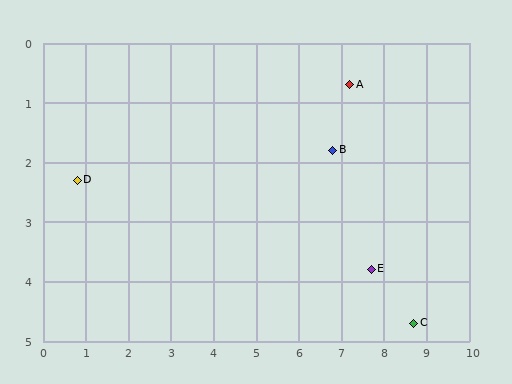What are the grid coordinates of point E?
Point E is at approximately (7.7, 3.8).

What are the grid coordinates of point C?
Point C is at approximately (8.7, 4.7).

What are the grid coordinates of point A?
Point A is at approximately (7.2, 0.7).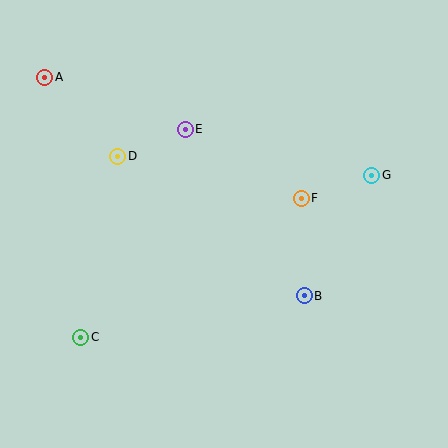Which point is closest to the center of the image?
Point F at (301, 198) is closest to the center.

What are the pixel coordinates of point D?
Point D is at (118, 156).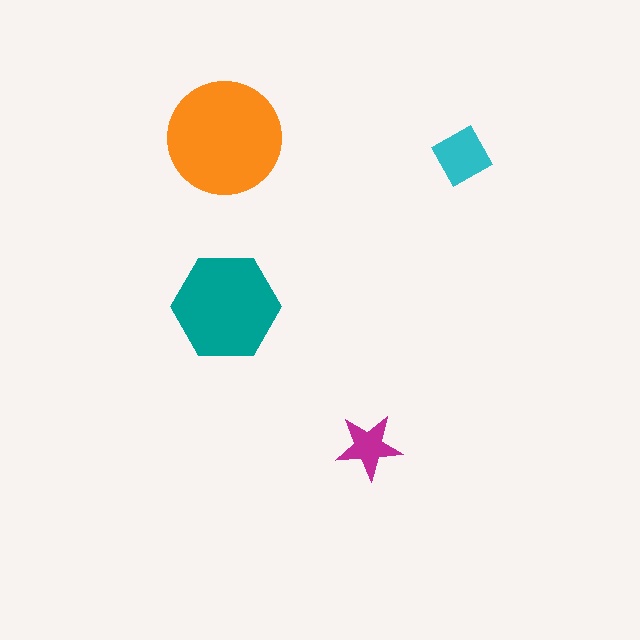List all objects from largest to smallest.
The orange circle, the teal hexagon, the cyan diamond, the magenta star.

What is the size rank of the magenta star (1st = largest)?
4th.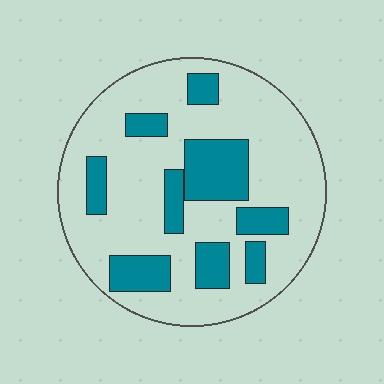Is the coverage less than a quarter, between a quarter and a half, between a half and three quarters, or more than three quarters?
Between a quarter and a half.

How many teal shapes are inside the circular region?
9.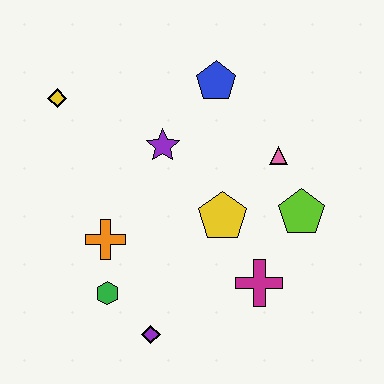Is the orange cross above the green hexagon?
Yes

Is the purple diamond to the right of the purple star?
No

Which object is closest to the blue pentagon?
The purple star is closest to the blue pentagon.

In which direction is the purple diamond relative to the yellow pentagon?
The purple diamond is below the yellow pentagon.